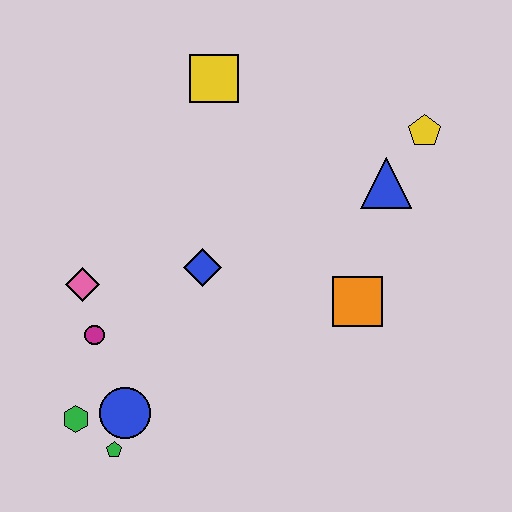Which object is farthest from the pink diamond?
The yellow pentagon is farthest from the pink diamond.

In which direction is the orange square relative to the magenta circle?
The orange square is to the right of the magenta circle.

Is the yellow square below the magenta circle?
No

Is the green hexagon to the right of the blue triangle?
No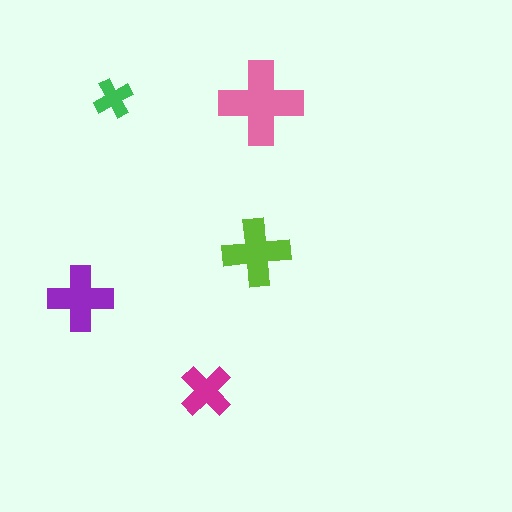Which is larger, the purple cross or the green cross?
The purple one.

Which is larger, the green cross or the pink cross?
The pink one.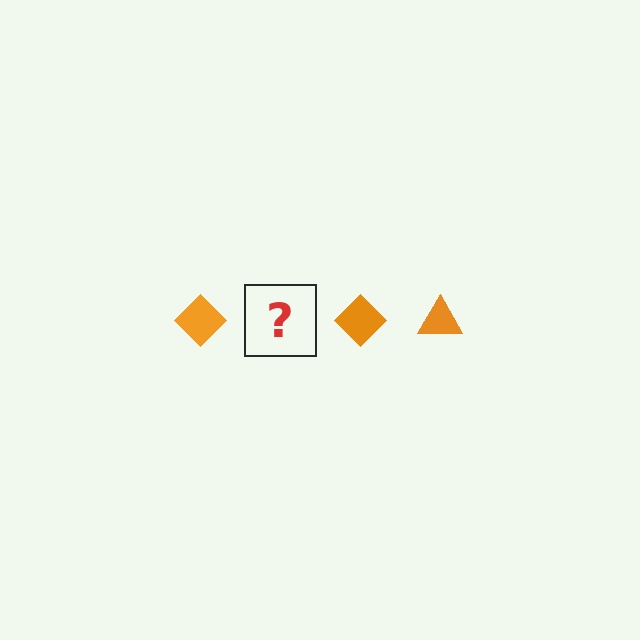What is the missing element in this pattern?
The missing element is an orange triangle.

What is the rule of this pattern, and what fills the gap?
The rule is that the pattern cycles through diamond, triangle shapes in orange. The gap should be filled with an orange triangle.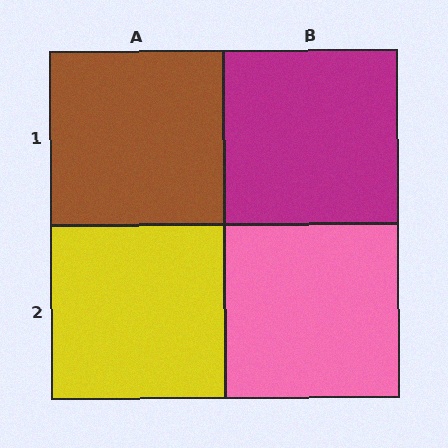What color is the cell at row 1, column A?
Brown.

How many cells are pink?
1 cell is pink.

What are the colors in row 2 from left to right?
Yellow, pink.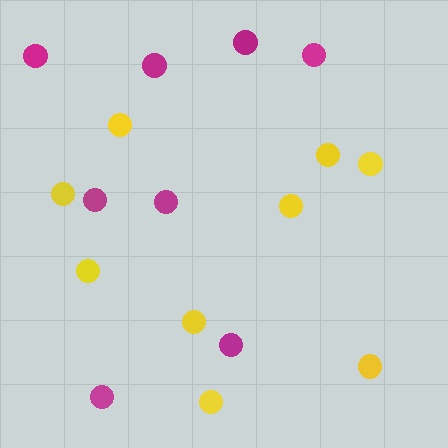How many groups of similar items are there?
There are 2 groups: one group of magenta circles (8) and one group of yellow circles (9).